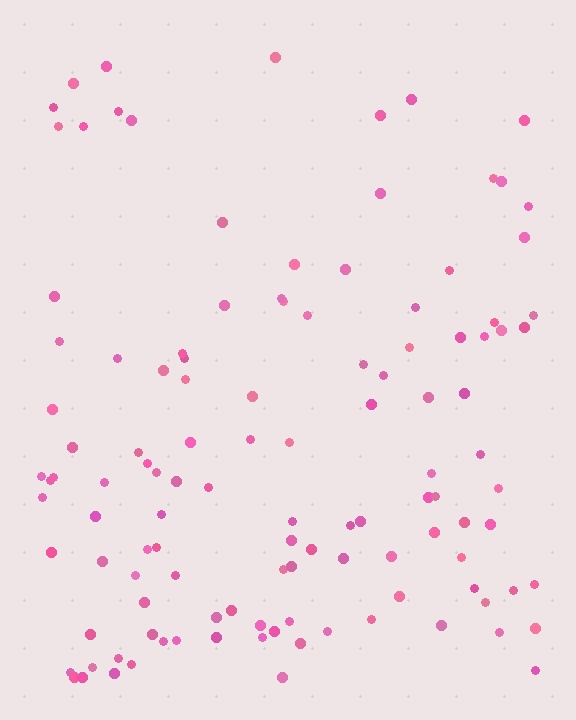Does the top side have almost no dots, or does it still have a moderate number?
Still a moderate number, just noticeably fewer than the bottom.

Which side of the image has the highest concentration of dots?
The bottom.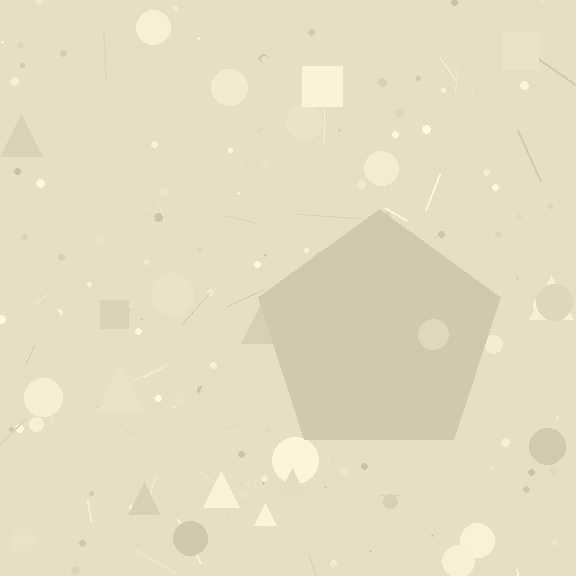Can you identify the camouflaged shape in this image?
The camouflaged shape is a pentagon.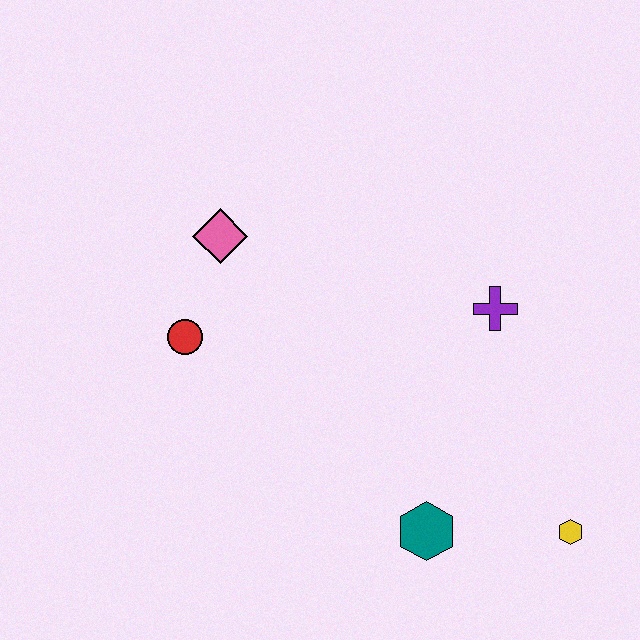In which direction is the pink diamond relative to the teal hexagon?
The pink diamond is above the teal hexagon.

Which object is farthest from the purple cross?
The red circle is farthest from the purple cross.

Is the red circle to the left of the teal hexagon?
Yes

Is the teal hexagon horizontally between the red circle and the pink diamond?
No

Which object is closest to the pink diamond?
The red circle is closest to the pink diamond.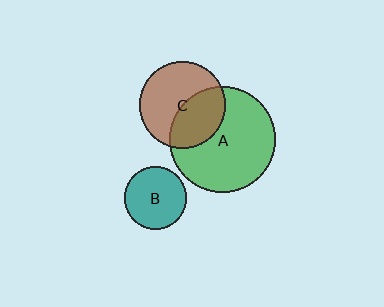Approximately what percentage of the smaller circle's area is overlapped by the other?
Approximately 40%.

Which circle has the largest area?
Circle A (green).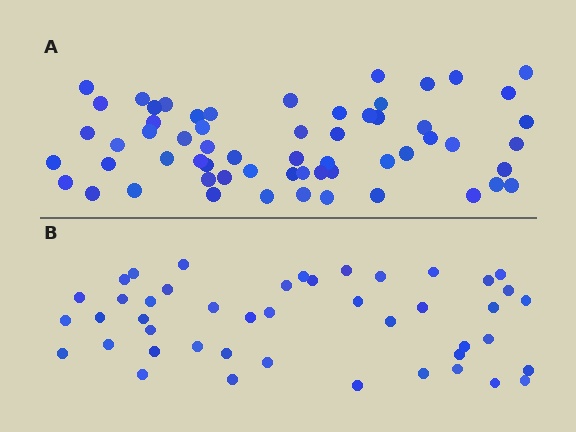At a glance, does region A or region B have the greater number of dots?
Region A (the top region) has more dots.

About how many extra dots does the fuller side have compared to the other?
Region A has approximately 15 more dots than region B.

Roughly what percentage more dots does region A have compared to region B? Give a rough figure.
About 35% more.